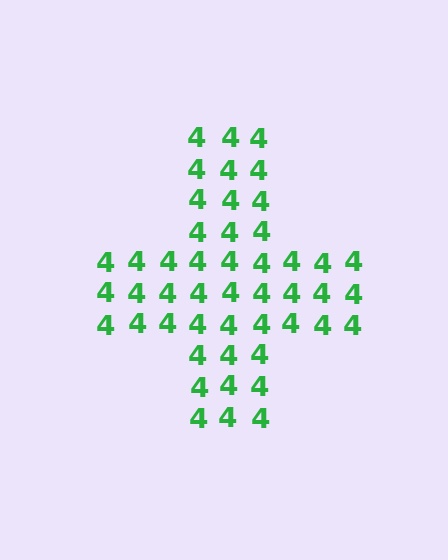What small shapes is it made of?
It is made of small digit 4's.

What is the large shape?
The large shape is a cross.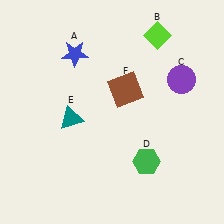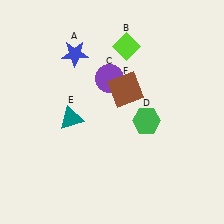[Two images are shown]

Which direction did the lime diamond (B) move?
The lime diamond (B) moved left.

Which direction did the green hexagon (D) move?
The green hexagon (D) moved up.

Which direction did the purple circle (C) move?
The purple circle (C) moved left.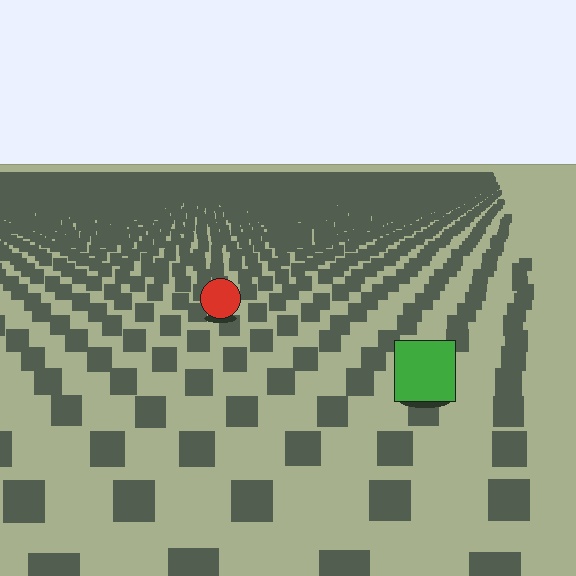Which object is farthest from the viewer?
The red circle is farthest from the viewer. It appears smaller and the ground texture around it is denser.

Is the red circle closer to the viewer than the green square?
No. The green square is closer — you can tell from the texture gradient: the ground texture is coarser near it.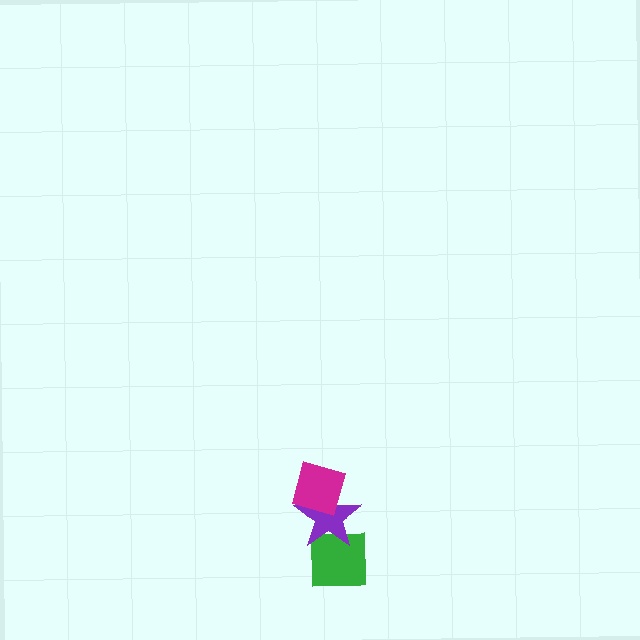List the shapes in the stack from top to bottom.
From top to bottom: the magenta diamond, the purple star, the green square.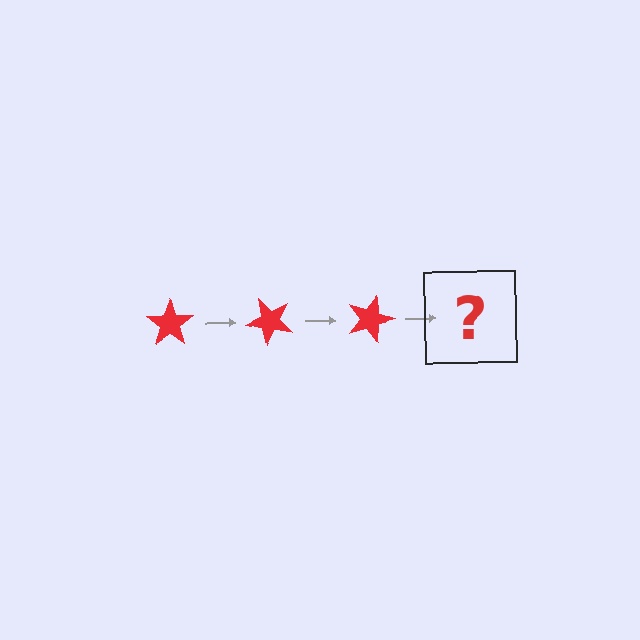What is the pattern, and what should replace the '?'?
The pattern is that the star rotates 45 degrees each step. The '?' should be a red star rotated 135 degrees.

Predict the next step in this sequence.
The next step is a red star rotated 135 degrees.